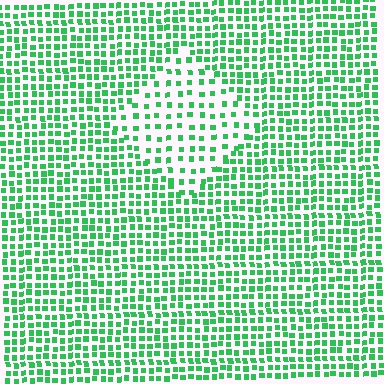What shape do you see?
I see a diamond.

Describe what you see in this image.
The image contains small green elements arranged at two different densities. A diamond-shaped region is visible where the elements are less densely packed than the surrounding area.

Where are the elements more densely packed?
The elements are more densely packed outside the diamond boundary.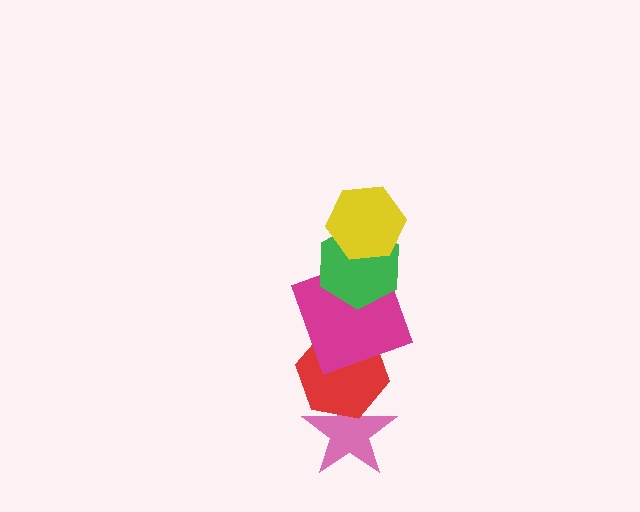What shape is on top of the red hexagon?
The magenta square is on top of the red hexagon.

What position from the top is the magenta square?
The magenta square is 3rd from the top.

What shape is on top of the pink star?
The red hexagon is on top of the pink star.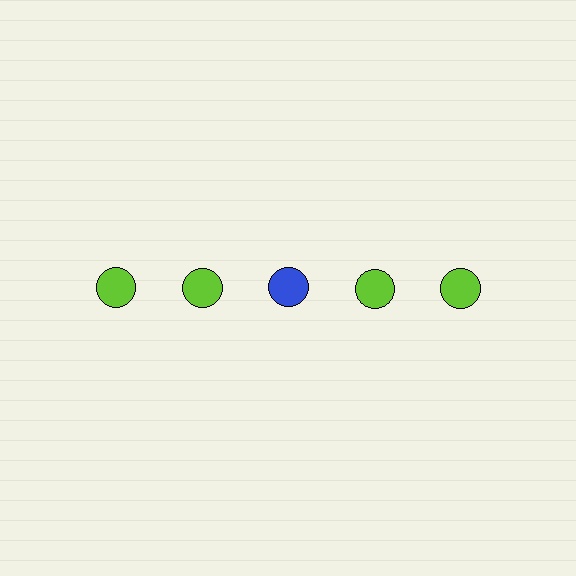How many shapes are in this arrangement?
There are 5 shapes arranged in a grid pattern.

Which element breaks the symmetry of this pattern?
The blue circle in the top row, center column breaks the symmetry. All other shapes are lime circles.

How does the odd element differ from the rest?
It has a different color: blue instead of lime.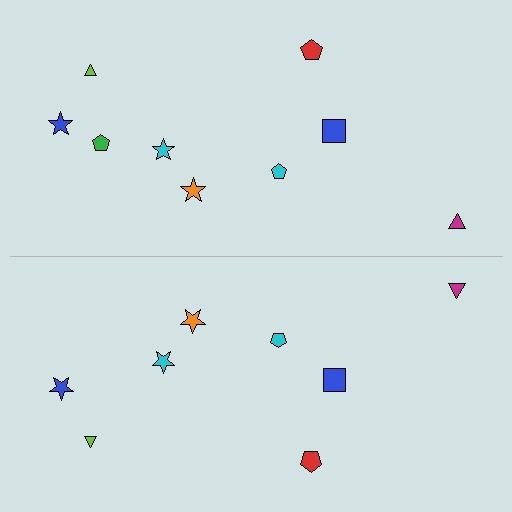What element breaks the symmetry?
A green pentagon is missing from the bottom side.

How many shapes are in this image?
There are 17 shapes in this image.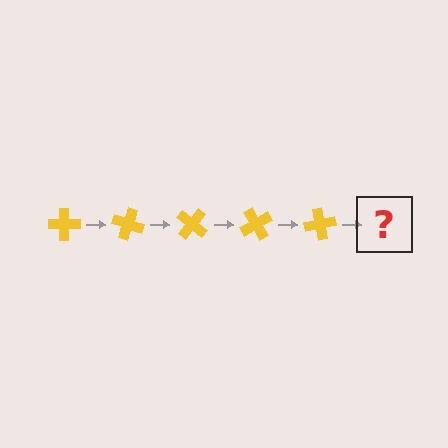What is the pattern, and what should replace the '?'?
The pattern is that the cross rotates 20 degrees each step. The '?' should be a yellow cross rotated 100 degrees.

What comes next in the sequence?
The next element should be a yellow cross rotated 100 degrees.